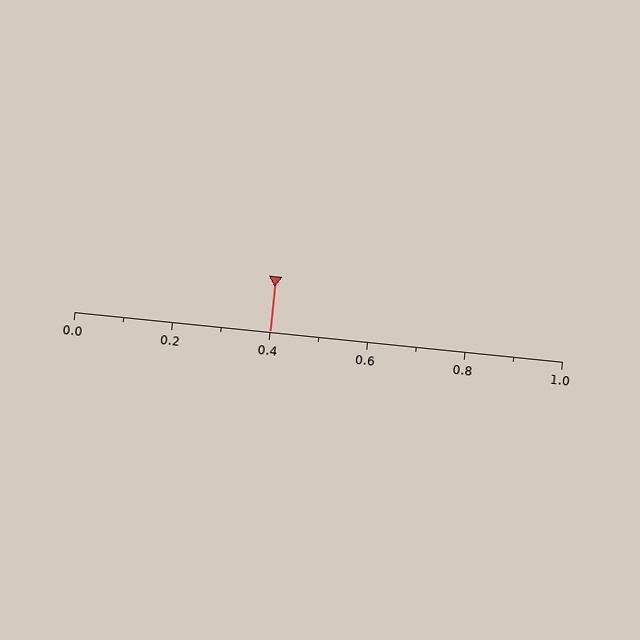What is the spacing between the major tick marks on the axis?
The major ticks are spaced 0.2 apart.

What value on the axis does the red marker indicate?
The marker indicates approximately 0.4.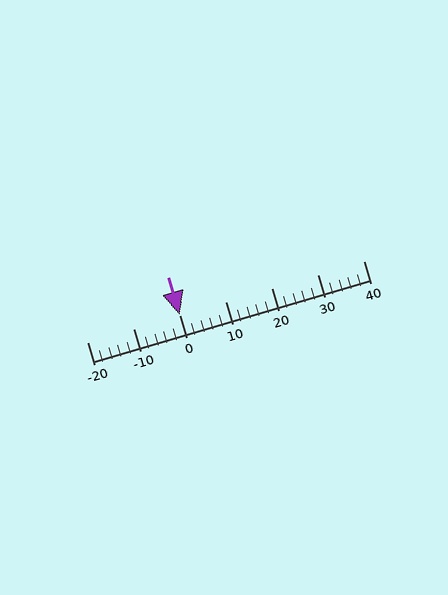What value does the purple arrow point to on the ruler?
The purple arrow points to approximately 0.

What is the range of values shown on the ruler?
The ruler shows values from -20 to 40.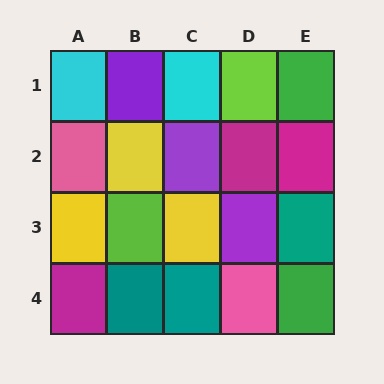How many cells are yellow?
3 cells are yellow.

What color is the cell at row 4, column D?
Pink.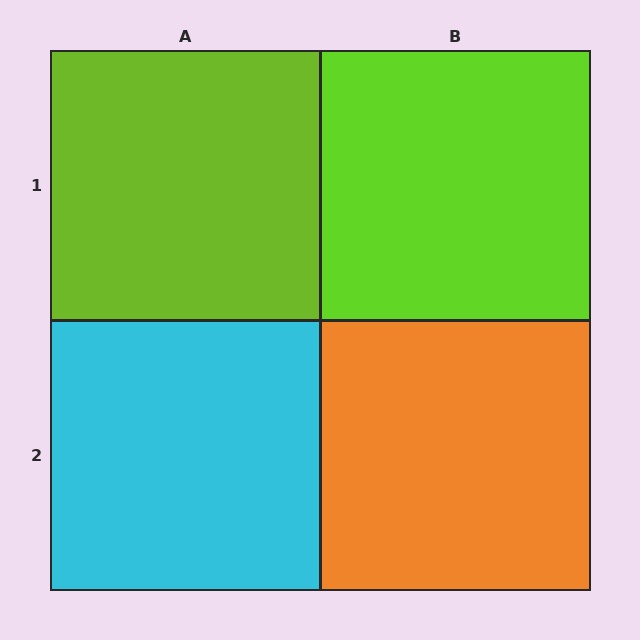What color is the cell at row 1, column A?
Lime.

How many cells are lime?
2 cells are lime.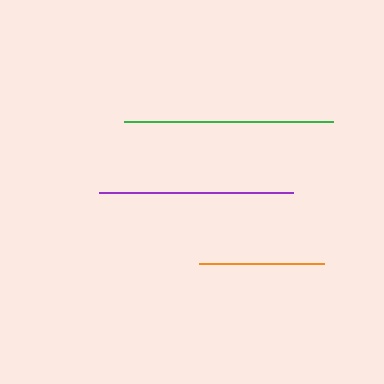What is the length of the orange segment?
The orange segment is approximately 125 pixels long.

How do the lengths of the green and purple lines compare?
The green and purple lines are approximately the same length.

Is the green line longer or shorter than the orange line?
The green line is longer than the orange line.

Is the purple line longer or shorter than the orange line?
The purple line is longer than the orange line.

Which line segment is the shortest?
The orange line is the shortest at approximately 125 pixels.